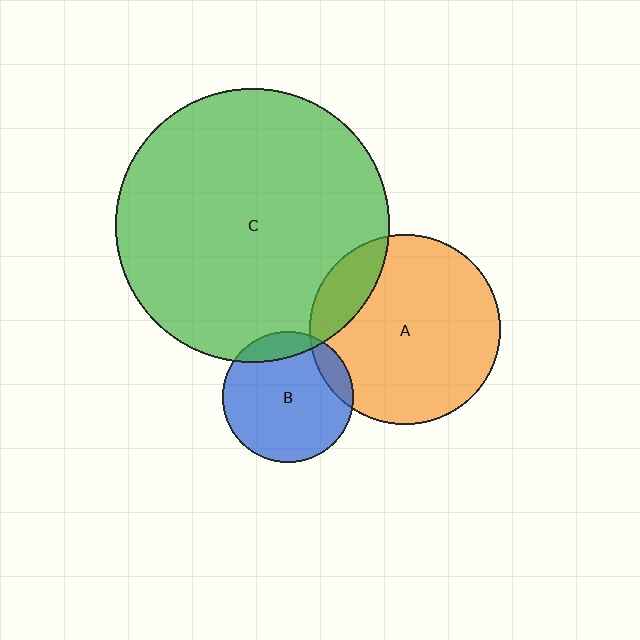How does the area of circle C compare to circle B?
Approximately 4.4 times.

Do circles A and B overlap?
Yes.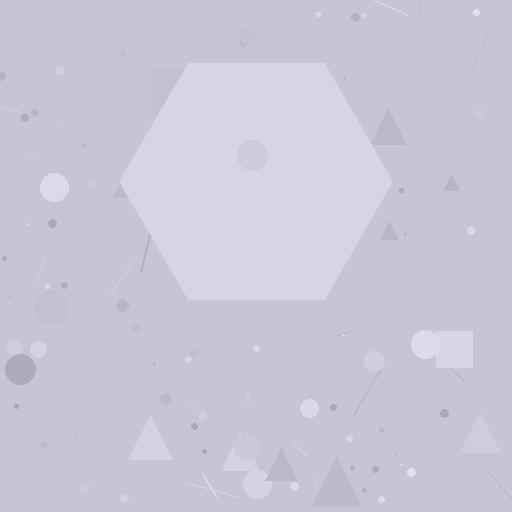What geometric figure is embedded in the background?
A hexagon is embedded in the background.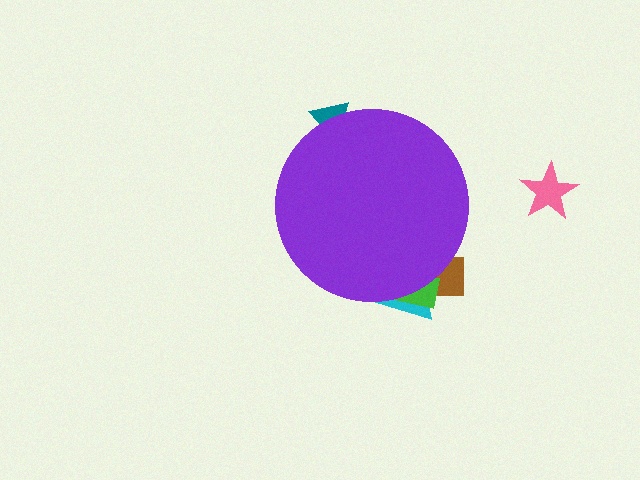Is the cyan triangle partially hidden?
Yes, the cyan triangle is partially hidden behind the purple circle.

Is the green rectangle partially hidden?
Yes, the green rectangle is partially hidden behind the purple circle.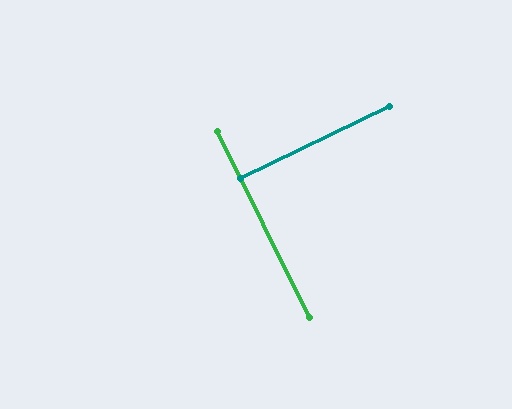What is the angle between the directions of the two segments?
Approximately 90 degrees.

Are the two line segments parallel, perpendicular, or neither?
Perpendicular — they meet at approximately 90°.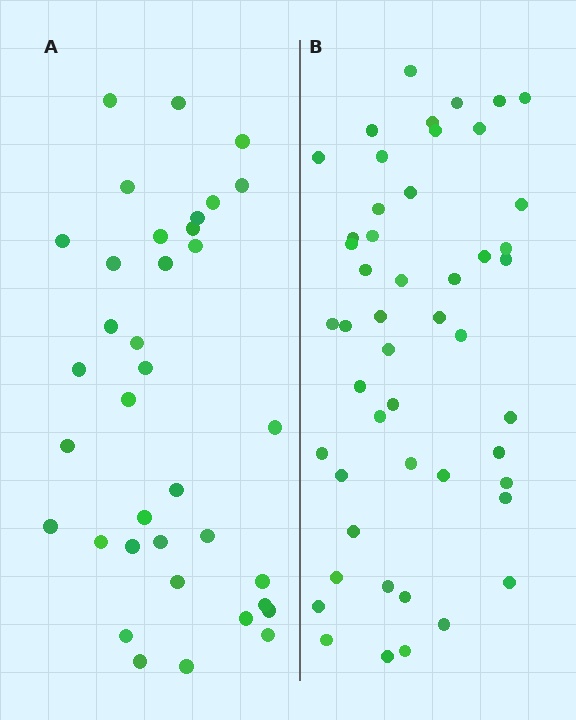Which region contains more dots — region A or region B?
Region B (the right region) has more dots.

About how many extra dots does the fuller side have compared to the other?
Region B has approximately 15 more dots than region A.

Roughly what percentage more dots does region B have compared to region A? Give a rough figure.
About 35% more.